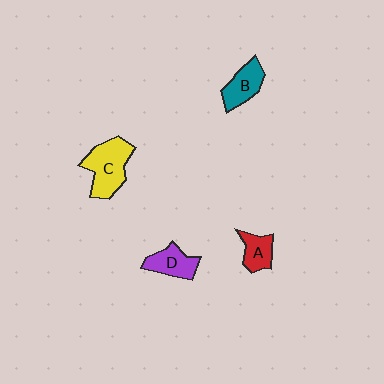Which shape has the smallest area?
Shape A (red).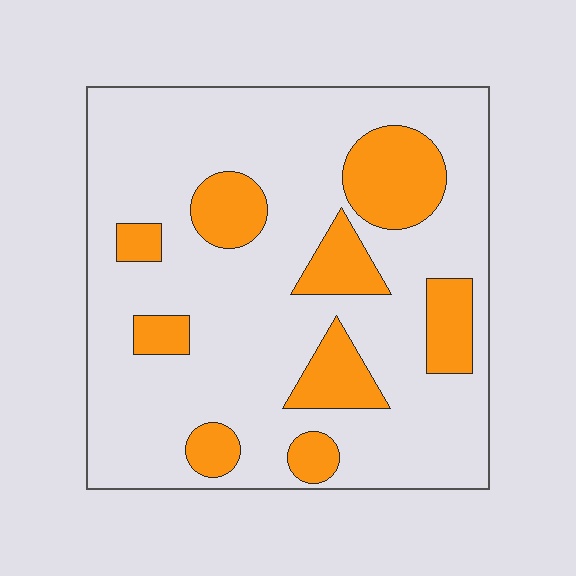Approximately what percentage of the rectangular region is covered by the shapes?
Approximately 20%.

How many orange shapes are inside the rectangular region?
9.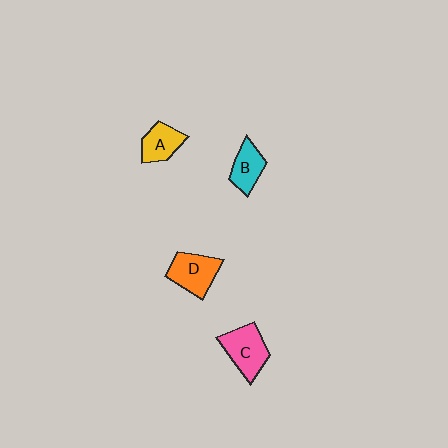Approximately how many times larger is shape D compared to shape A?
Approximately 1.3 times.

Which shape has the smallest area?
Shape B (cyan).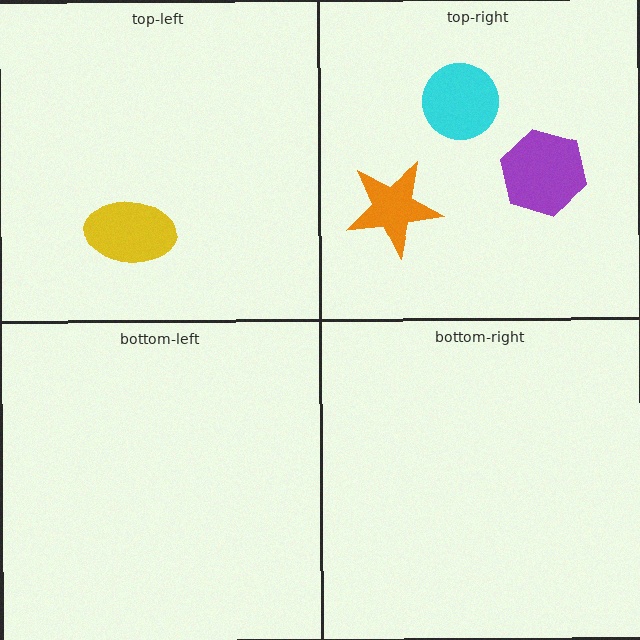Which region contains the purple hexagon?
The top-right region.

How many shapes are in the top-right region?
3.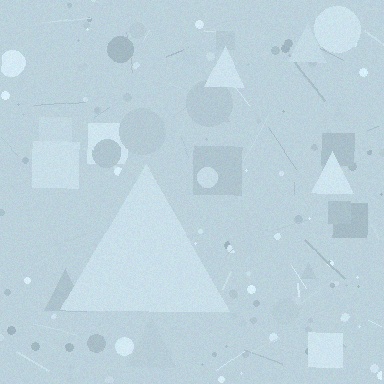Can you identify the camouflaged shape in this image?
The camouflaged shape is a triangle.